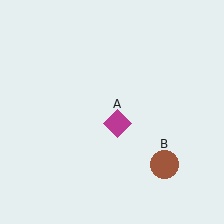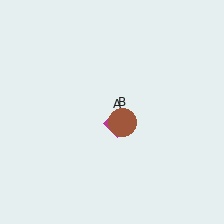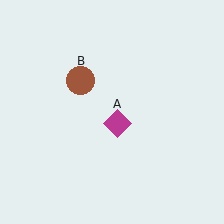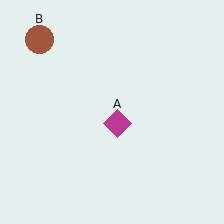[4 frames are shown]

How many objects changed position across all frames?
1 object changed position: brown circle (object B).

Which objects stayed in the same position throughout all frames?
Magenta diamond (object A) remained stationary.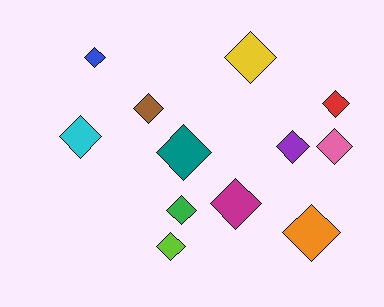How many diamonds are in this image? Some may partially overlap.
There are 12 diamonds.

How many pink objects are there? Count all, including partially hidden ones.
There is 1 pink object.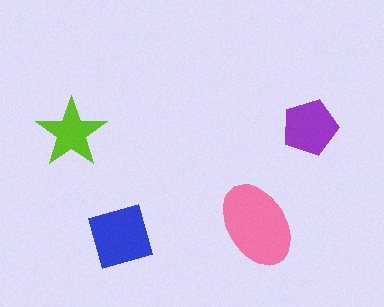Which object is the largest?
The pink ellipse.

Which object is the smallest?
The lime star.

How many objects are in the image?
There are 4 objects in the image.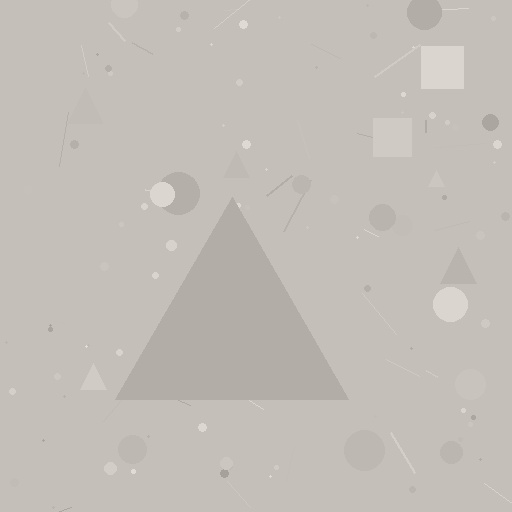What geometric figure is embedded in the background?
A triangle is embedded in the background.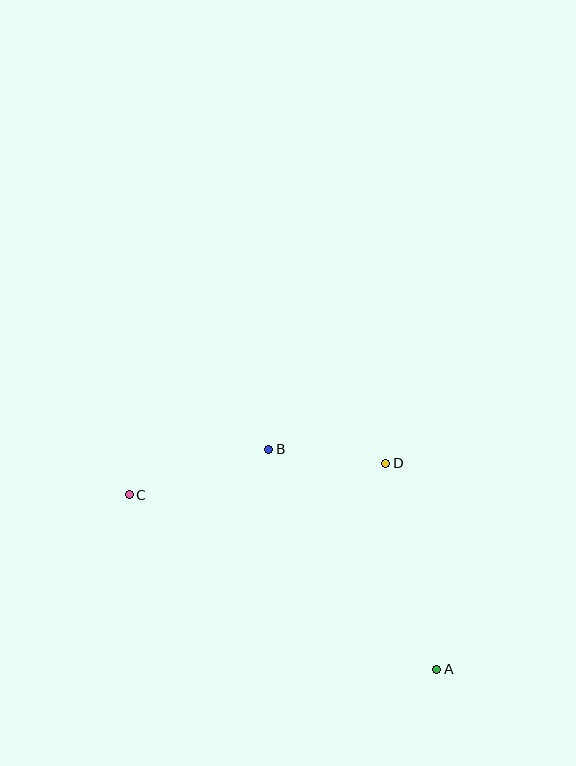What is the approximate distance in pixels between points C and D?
The distance between C and D is approximately 259 pixels.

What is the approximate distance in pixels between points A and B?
The distance between A and B is approximately 277 pixels.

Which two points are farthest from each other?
Points A and C are farthest from each other.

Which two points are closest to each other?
Points B and D are closest to each other.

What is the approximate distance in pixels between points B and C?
The distance between B and C is approximately 147 pixels.